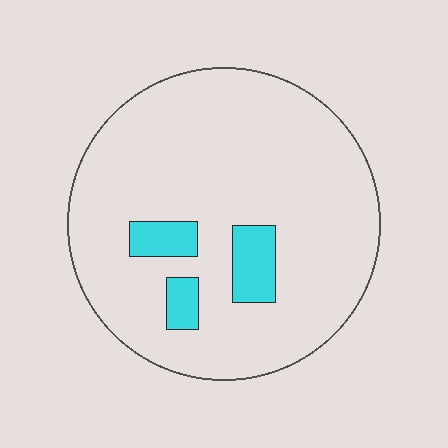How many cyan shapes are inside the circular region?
3.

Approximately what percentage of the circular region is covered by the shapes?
Approximately 10%.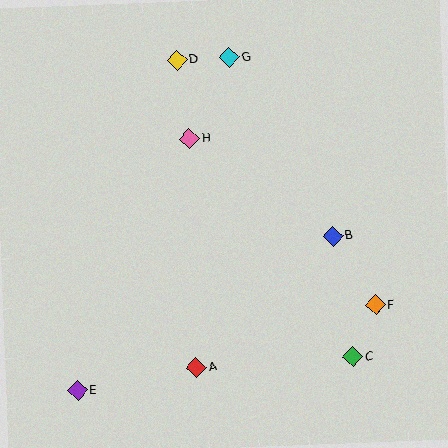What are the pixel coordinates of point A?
Point A is at (196, 367).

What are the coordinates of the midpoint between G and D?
The midpoint between G and D is at (203, 58).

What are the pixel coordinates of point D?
Point D is at (177, 60).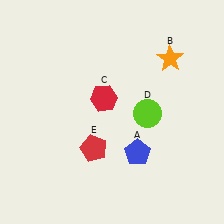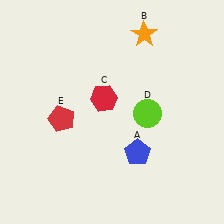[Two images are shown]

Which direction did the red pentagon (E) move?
The red pentagon (E) moved left.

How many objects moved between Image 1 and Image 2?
2 objects moved between the two images.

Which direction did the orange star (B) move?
The orange star (B) moved left.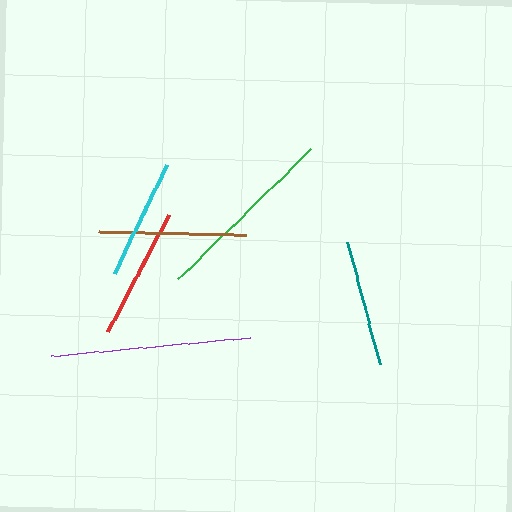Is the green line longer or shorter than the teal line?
The green line is longer than the teal line.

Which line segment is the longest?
The purple line is the longest at approximately 200 pixels.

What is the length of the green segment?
The green segment is approximately 185 pixels long.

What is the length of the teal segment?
The teal segment is approximately 126 pixels long.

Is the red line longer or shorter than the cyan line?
The red line is longer than the cyan line.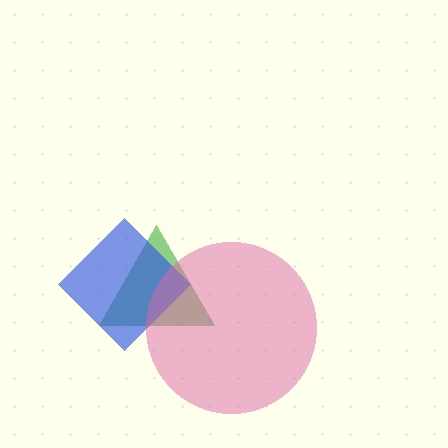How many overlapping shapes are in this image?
There are 3 overlapping shapes in the image.